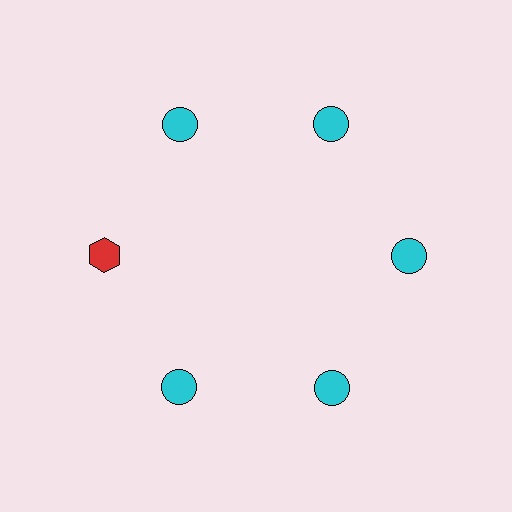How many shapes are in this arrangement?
There are 6 shapes arranged in a ring pattern.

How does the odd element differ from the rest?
It differs in both color (red instead of cyan) and shape (hexagon instead of circle).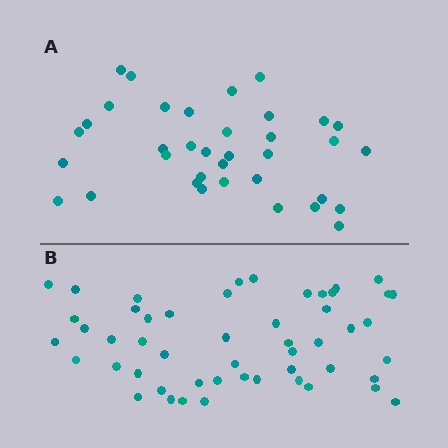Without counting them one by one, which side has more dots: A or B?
Region B (the bottom region) has more dots.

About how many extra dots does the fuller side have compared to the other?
Region B has approximately 15 more dots than region A.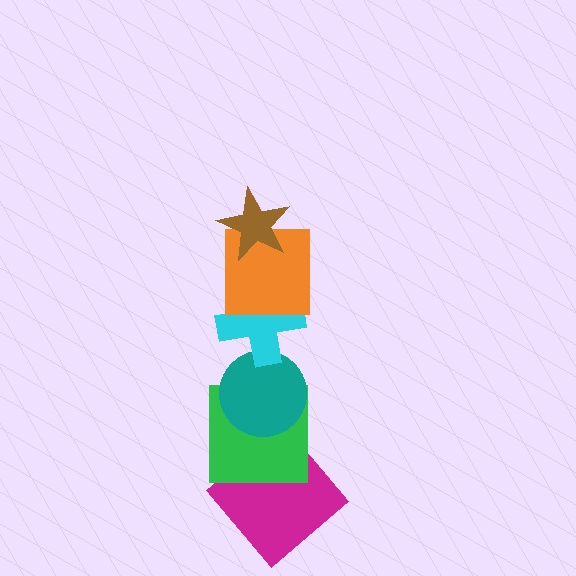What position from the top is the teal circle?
The teal circle is 4th from the top.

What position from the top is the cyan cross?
The cyan cross is 3rd from the top.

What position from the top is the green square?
The green square is 5th from the top.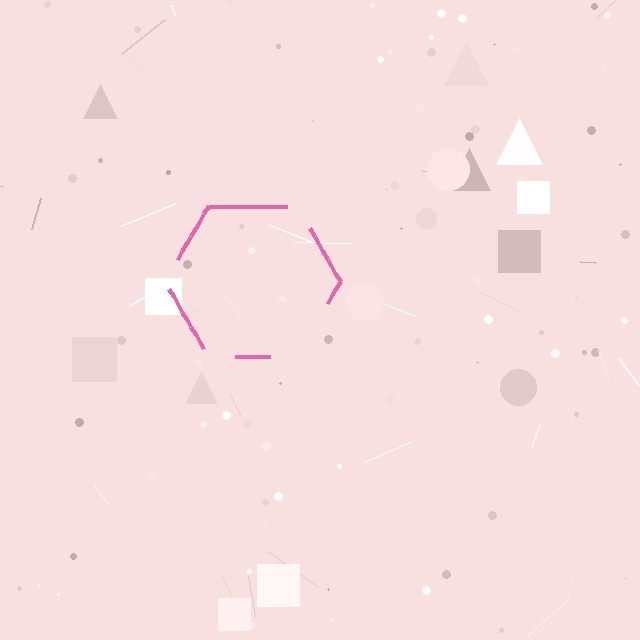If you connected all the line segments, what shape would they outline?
They would outline a hexagon.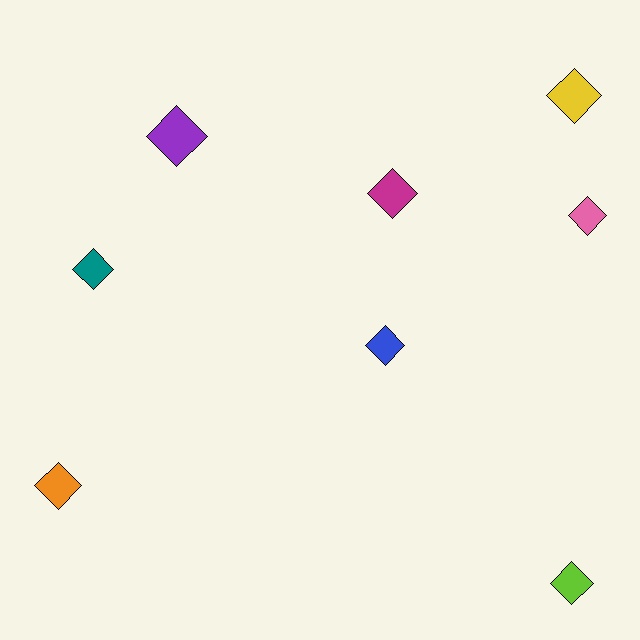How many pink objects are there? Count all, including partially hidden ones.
There is 1 pink object.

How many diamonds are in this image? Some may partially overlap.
There are 8 diamonds.